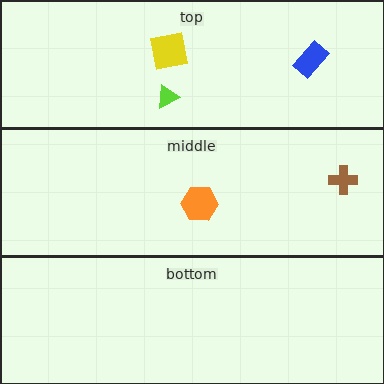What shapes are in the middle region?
The brown cross, the orange hexagon.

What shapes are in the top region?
The yellow square, the lime triangle, the blue rectangle.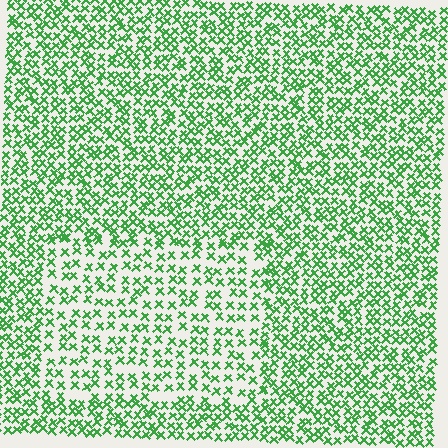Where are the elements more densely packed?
The elements are more densely packed outside the rectangle boundary.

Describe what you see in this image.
The image contains small green elements arranged at two different densities. A rectangle-shaped region is visible where the elements are less densely packed than the surrounding area.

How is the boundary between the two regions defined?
The boundary is defined by a change in element density (approximately 1.7x ratio). All elements are the same color, size, and shape.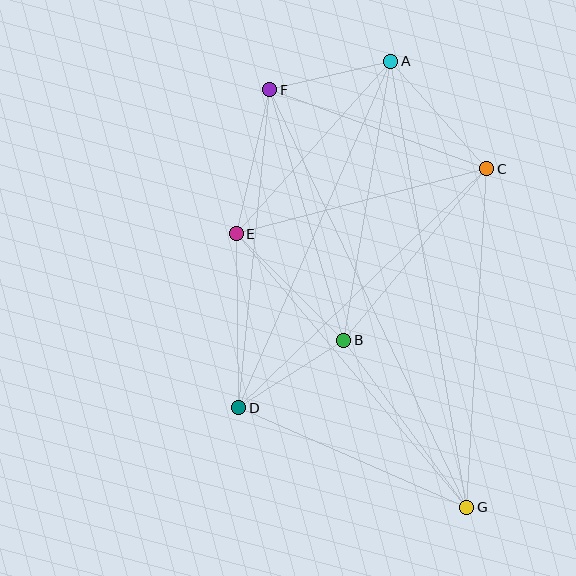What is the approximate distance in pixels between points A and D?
The distance between A and D is approximately 378 pixels.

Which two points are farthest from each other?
Points F and G are farthest from each other.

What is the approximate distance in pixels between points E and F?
The distance between E and F is approximately 148 pixels.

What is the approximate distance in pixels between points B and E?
The distance between B and E is approximately 151 pixels.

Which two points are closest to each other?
Points A and F are closest to each other.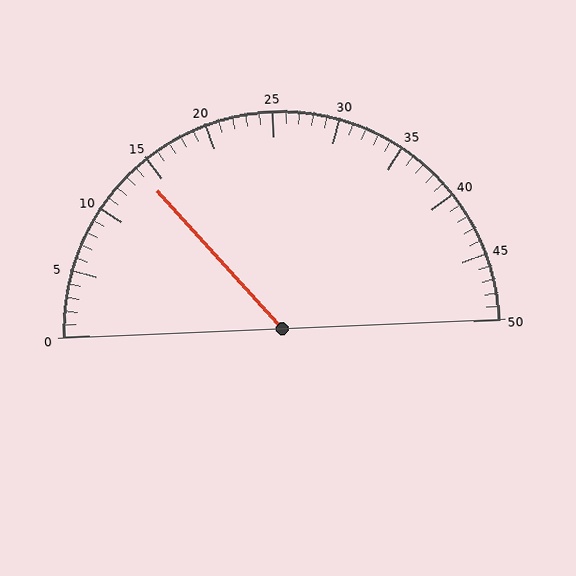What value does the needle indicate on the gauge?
The needle indicates approximately 14.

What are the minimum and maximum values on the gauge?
The gauge ranges from 0 to 50.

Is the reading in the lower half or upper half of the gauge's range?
The reading is in the lower half of the range (0 to 50).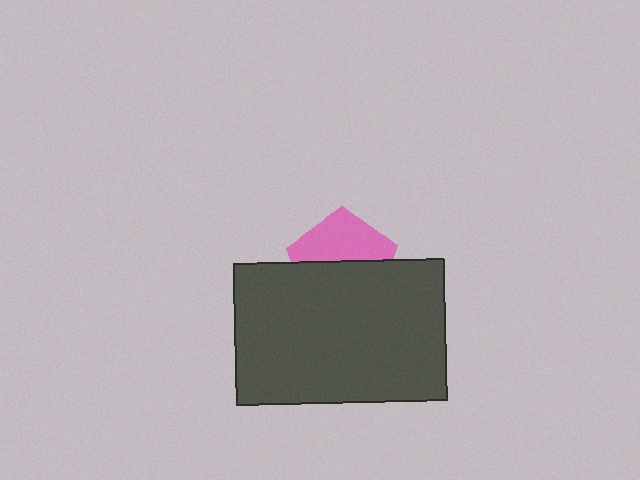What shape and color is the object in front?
The object in front is a dark gray rectangle.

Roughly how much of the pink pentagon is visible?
About half of it is visible (roughly 46%).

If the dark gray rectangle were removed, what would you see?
You would see the complete pink pentagon.